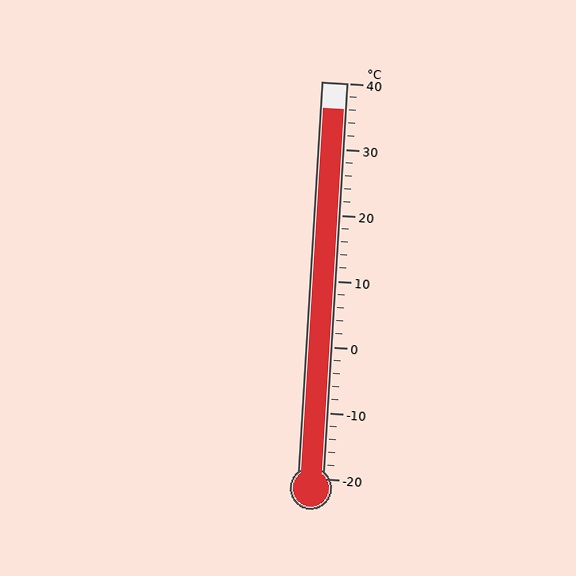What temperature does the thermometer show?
The thermometer shows approximately 36°C.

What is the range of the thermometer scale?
The thermometer scale ranges from -20°C to 40°C.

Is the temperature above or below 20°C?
The temperature is above 20°C.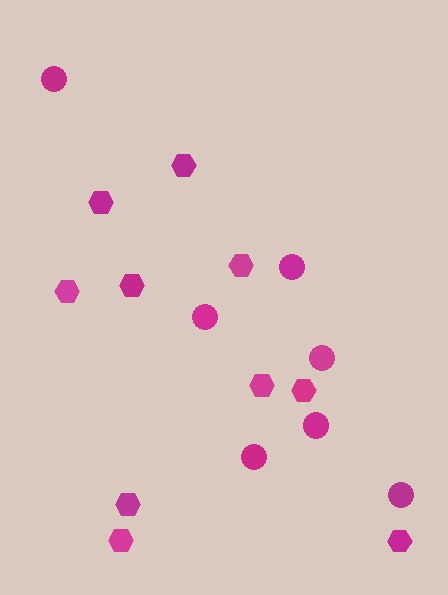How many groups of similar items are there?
There are 2 groups: one group of hexagons (10) and one group of circles (7).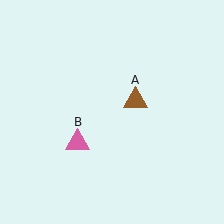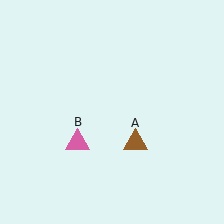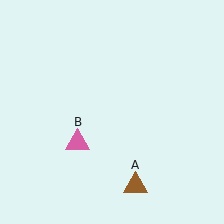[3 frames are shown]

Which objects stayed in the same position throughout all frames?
Pink triangle (object B) remained stationary.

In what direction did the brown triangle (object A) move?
The brown triangle (object A) moved down.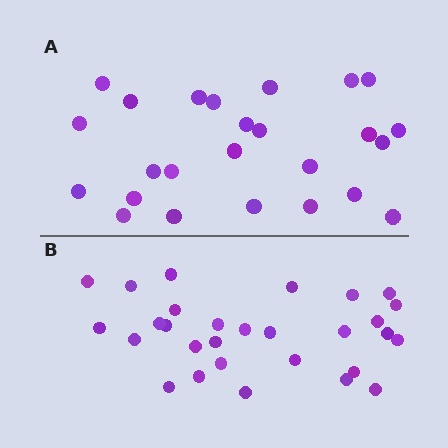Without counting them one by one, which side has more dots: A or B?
Region B (the bottom region) has more dots.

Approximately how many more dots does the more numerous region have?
Region B has about 4 more dots than region A.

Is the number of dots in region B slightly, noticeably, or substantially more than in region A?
Region B has only slightly more — the two regions are fairly close. The ratio is roughly 1.2 to 1.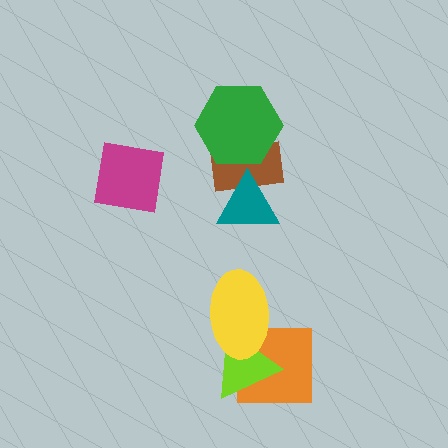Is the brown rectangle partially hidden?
Yes, it is partially covered by another shape.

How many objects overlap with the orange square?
2 objects overlap with the orange square.